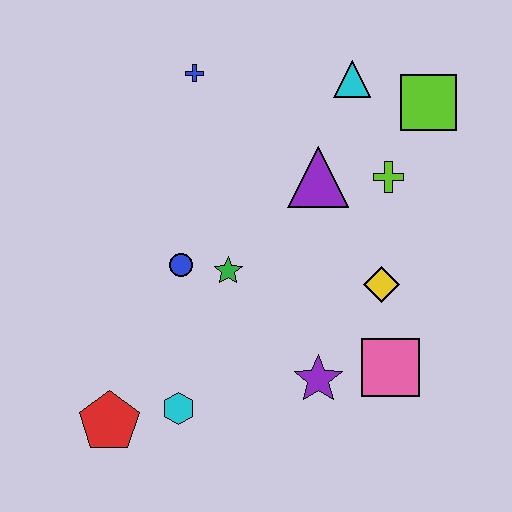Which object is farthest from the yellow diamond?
The red pentagon is farthest from the yellow diamond.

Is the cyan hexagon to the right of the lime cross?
No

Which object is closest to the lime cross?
The purple triangle is closest to the lime cross.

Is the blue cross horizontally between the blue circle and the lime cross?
Yes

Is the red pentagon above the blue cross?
No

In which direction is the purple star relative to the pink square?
The purple star is to the left of the pink square.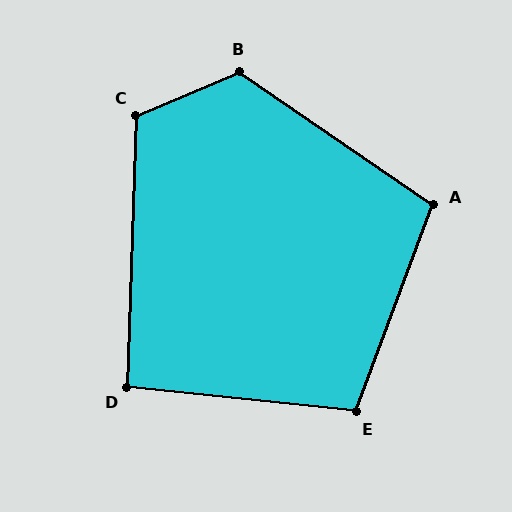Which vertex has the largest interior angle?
B, at approximately 123 degrees.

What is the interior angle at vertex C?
Approximately 115 degrees (obtuse).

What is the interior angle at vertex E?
Approximately 105 degrees (obtuse).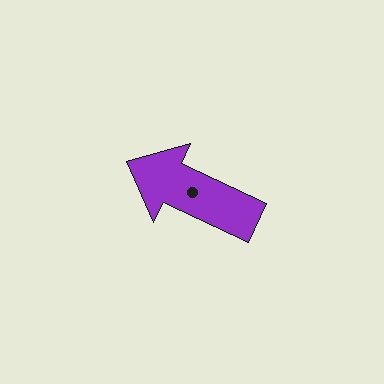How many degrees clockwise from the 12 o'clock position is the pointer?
Approximately 295 degrees.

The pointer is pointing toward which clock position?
Roughly 10 o'clock.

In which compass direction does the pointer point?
Northwest.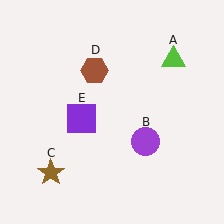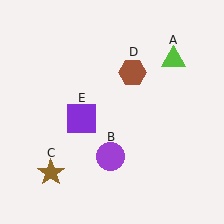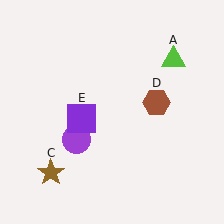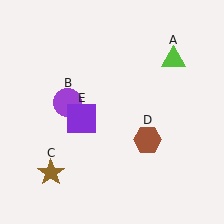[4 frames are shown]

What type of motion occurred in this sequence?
The purple circle (object B), brown hexagon (object D) rotated clockwise around the center of the scene.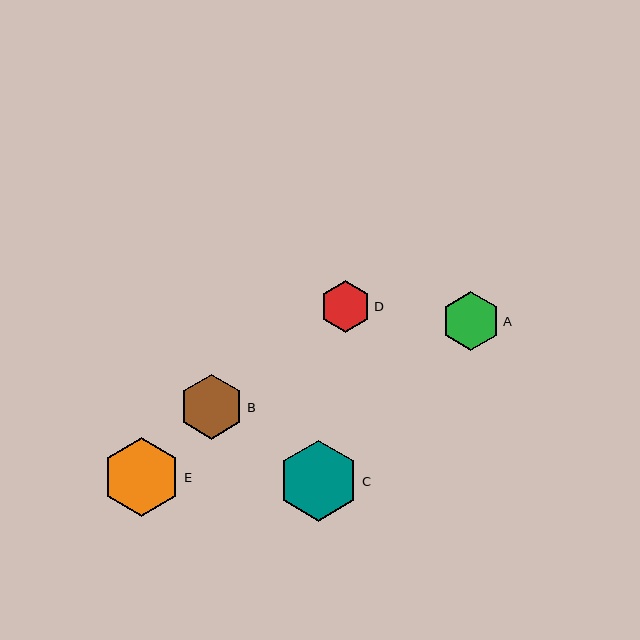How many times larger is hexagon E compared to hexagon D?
Hexagon E is approximately 1.5 times the size of hexagon D.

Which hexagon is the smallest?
Hexagon D is the smallest with a size of approximately 51 pixels.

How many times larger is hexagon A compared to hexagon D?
Hexagon A is approximately 1.1 times the size of hexagon D.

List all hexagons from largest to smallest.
From largest to smallest: C, E, B, A, D.